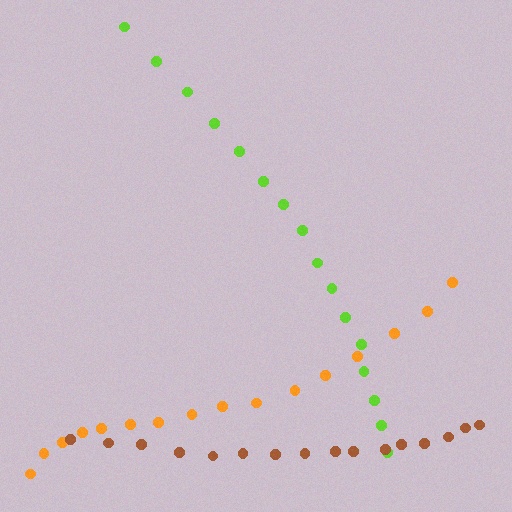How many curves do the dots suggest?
There are 3 distinct paths.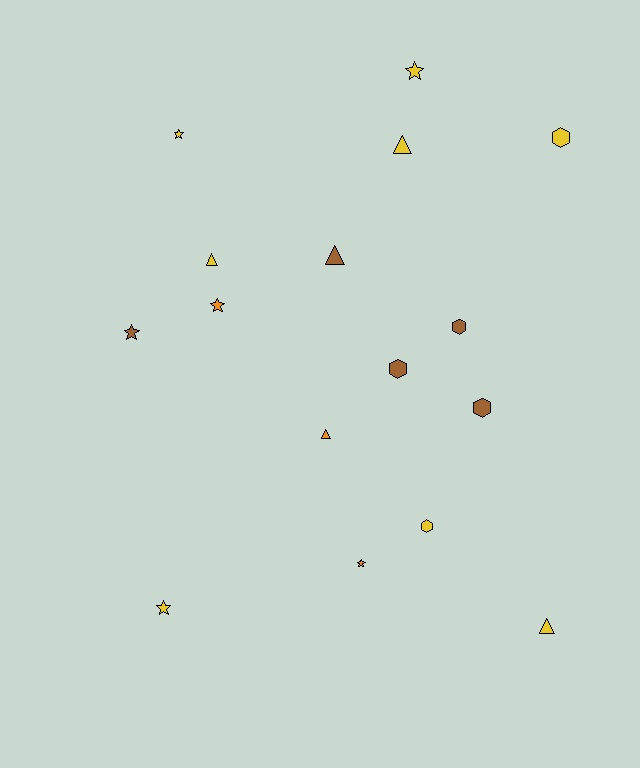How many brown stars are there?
There is 1 brown star.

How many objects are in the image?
There are 16 objects.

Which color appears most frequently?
Yellow, with 8 objects.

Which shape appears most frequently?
Star, with 6 objects.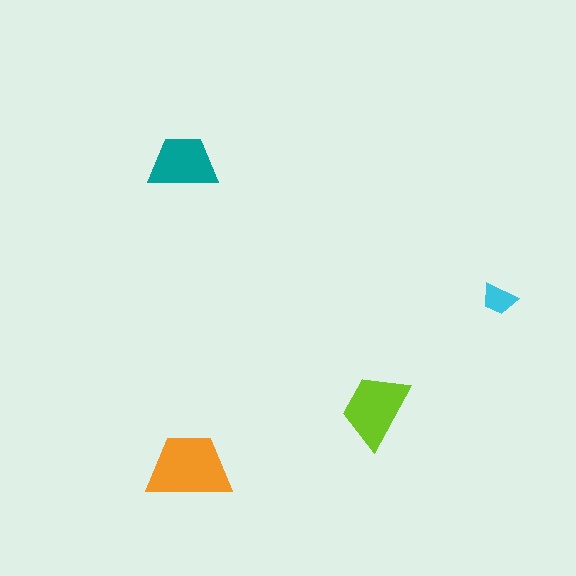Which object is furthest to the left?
The teal trapezoid is leftmost.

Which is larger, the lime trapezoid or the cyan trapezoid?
The lime one.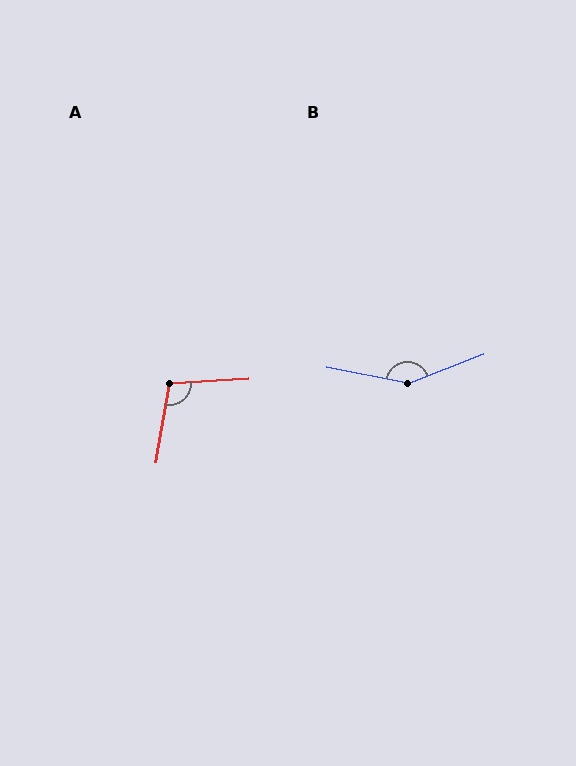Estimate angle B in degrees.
Approximately 148 degrees.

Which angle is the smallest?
A, at approximately 103 degrees.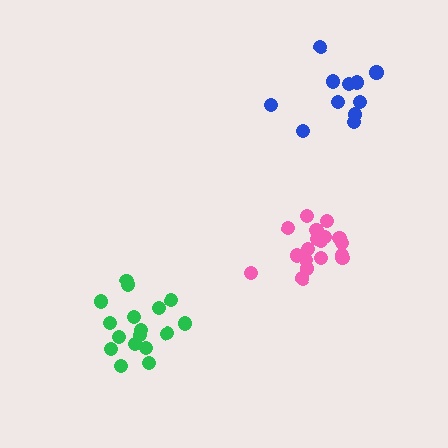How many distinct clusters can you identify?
There are 3 distinct clusters.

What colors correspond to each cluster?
The clusters are colored: green, blue, pink.